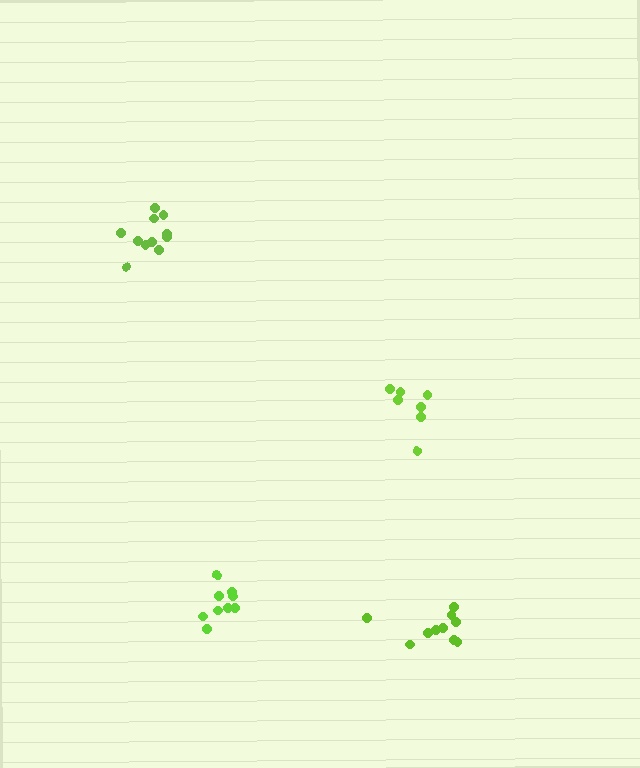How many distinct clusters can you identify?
There are 4 distinct clusters.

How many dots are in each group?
Group 1: 7 dots, Group 2: 11 dots, Group 3: 10 dots, Group 4: 10 dots (38 total).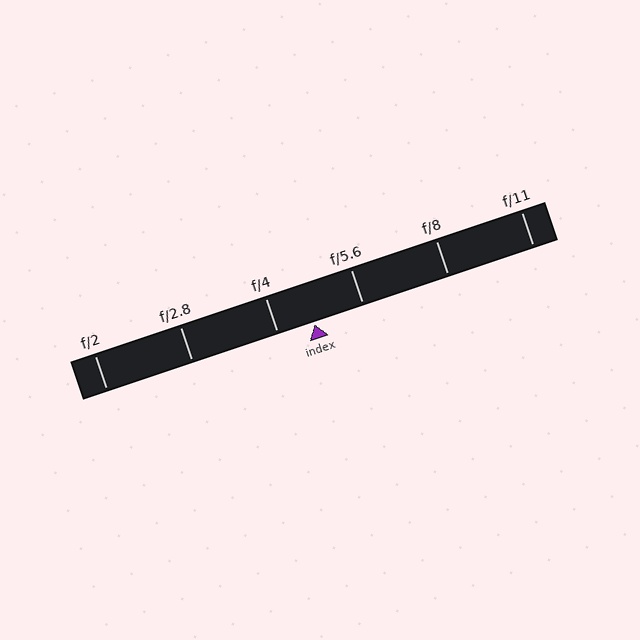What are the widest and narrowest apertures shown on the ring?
The widest aperture shown is f/2 and the narrowest is f/11.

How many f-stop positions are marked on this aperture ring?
There are 6 f-stop positions marked.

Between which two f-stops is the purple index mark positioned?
The index mark is between f/4 and f/5.6.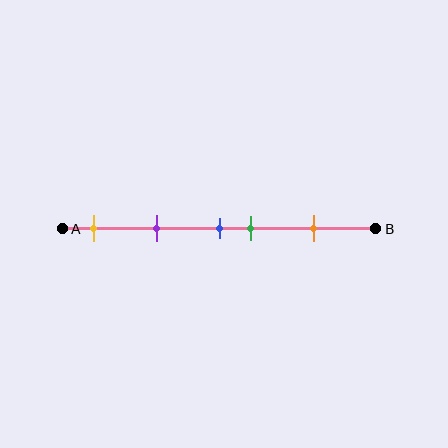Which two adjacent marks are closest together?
The blue and green marks are the closest adjacent pair.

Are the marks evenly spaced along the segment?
No, the marks are not evenly spaced.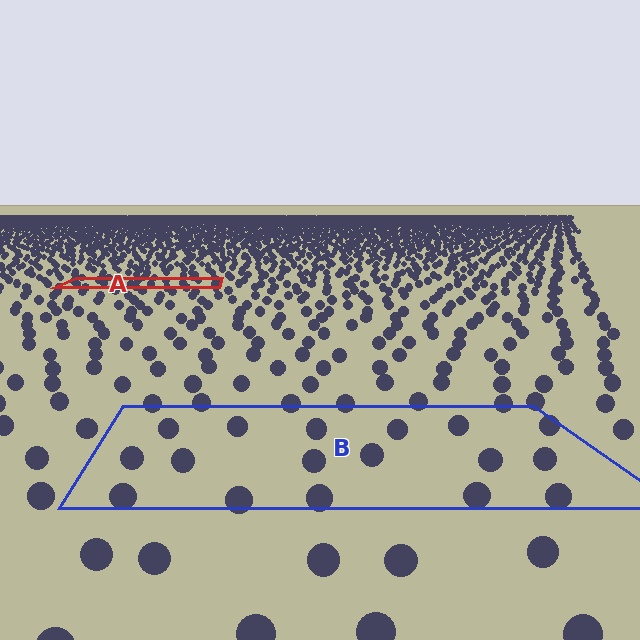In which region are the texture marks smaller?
The texture marks are smaller in region A, because it is farther away.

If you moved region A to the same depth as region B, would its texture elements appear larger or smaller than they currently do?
They would appear larger. At a closer depth, the same texture elements are projected at a bigger on-screen size.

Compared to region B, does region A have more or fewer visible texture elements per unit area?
Region A has more texture elements per unit area — they are packed more densely because it is farther away.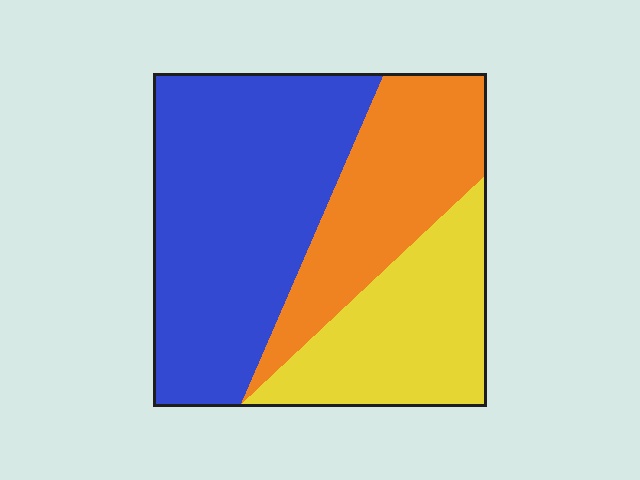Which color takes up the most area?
Blue, at roughly 50%.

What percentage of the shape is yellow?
Yellow covers roughly 25% of the shape.